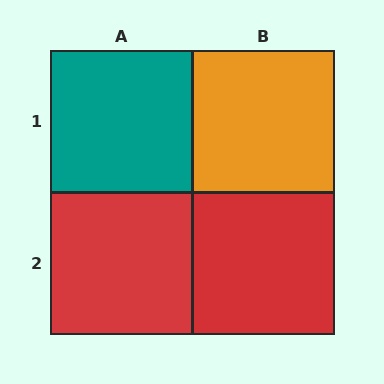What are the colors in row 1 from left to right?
Teal, orange.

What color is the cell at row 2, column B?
Red.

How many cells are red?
2 cells are red.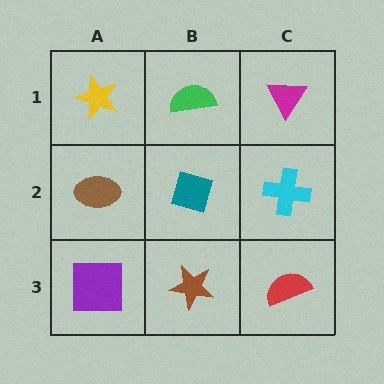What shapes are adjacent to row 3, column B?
A teal diamond (row 2, column B), a purple square (row 3, column A), a red semicircle (row 3, column C).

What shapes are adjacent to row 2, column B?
A green semicircle (row 1, column B), a brown star (row 3, column B), a brown ellipse (row 2, column A), a cyan cross (row 2, column C).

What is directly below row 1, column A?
A brown ellipse.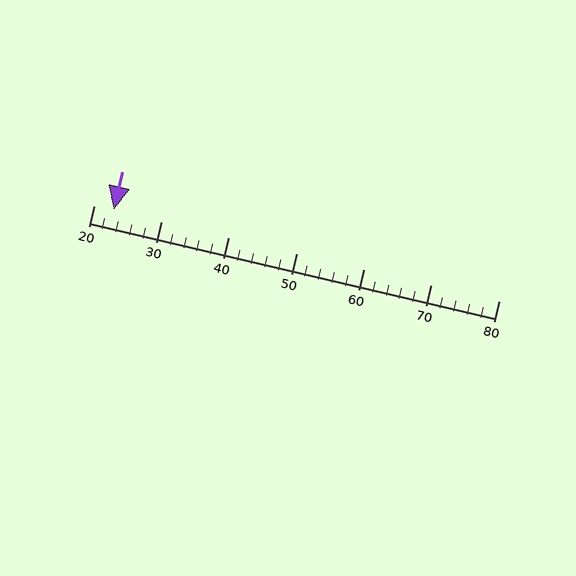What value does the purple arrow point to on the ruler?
The purple arrow points to approximately 23.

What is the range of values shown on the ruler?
The ruler shows values from 20 to 80.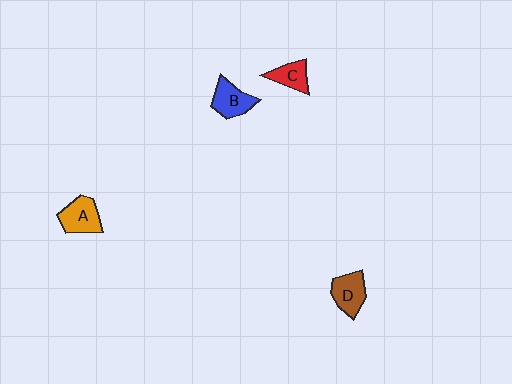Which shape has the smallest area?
Shape C (red).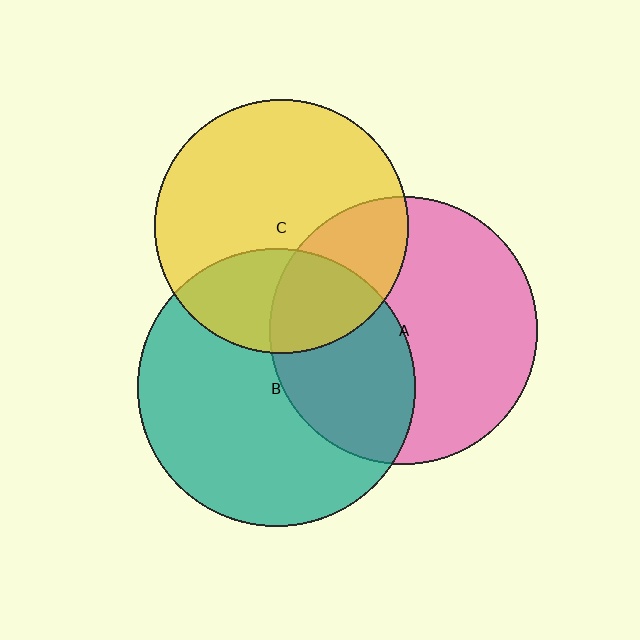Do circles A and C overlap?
Yes.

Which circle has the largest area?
Circle B (teal).